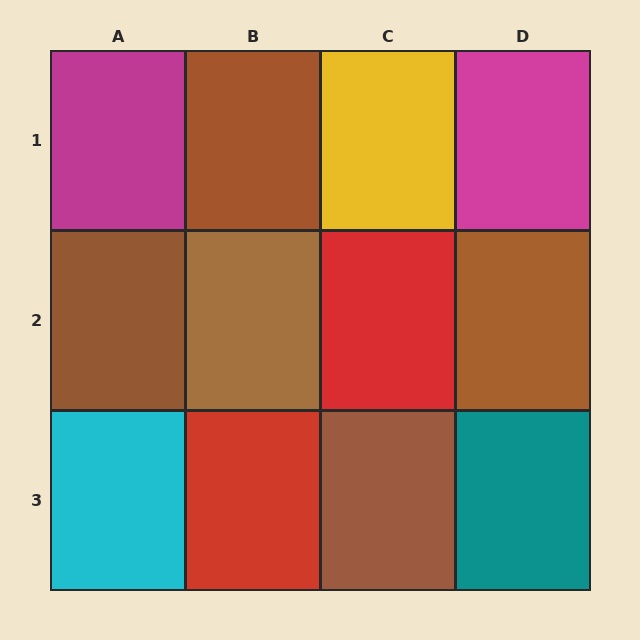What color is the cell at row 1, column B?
Brown.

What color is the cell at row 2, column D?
Brown.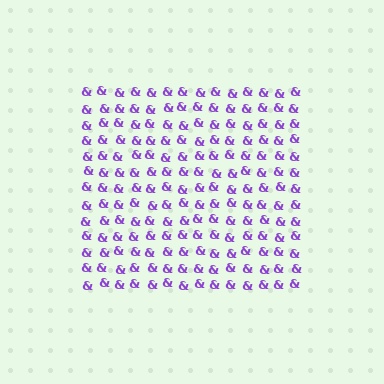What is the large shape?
The large shape is a square.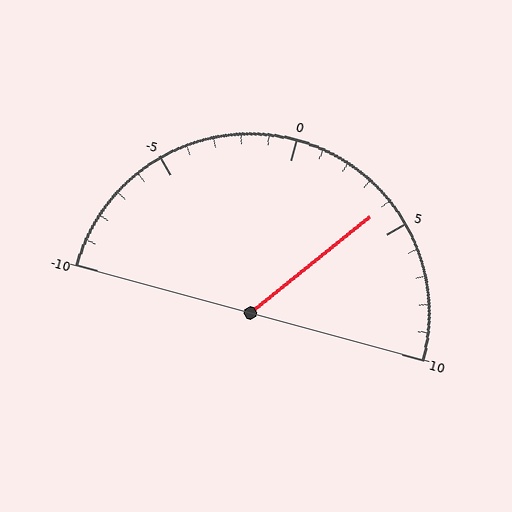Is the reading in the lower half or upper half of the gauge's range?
The reading is in the upper half of the range (-10 to 10).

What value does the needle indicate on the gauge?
The needle indicates approximately 4.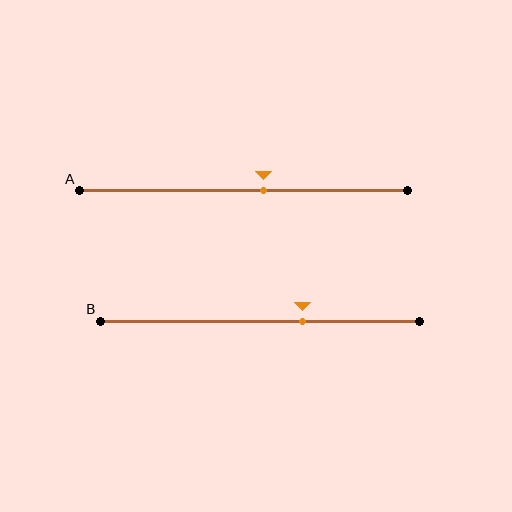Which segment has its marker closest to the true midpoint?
Segment A has its marker closest to the true midpoint.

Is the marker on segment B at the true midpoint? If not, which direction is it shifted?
No, the marker on segment B is shifted to the right by about 13% of the segment length.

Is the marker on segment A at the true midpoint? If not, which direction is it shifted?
No, the marker on segment A is shifted to the right by about 6% of the segment length.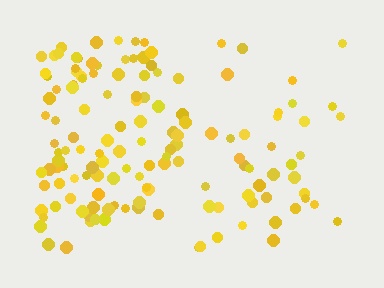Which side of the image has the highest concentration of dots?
The left.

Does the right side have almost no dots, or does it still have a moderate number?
Still a moderate number, just noticeably fewer than the left.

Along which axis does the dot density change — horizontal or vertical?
Horizontal.